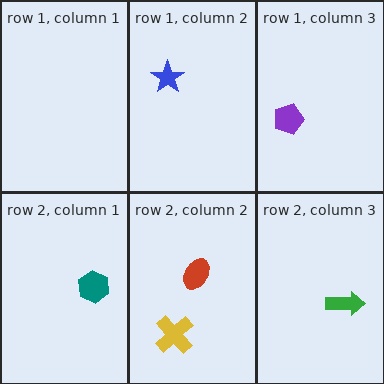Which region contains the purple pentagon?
The row 1, column 3 region.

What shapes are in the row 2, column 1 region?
The teal hexagon.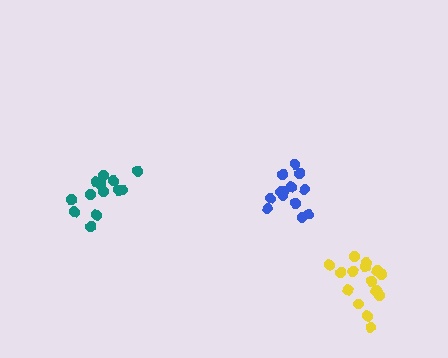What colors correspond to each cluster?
The clusters are colored: teal, blue, yellow.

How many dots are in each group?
Group 1: 13 dots, Group 2: 13 dots, Group 3: 15 dots (41 total).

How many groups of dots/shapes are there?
There are 3 groups.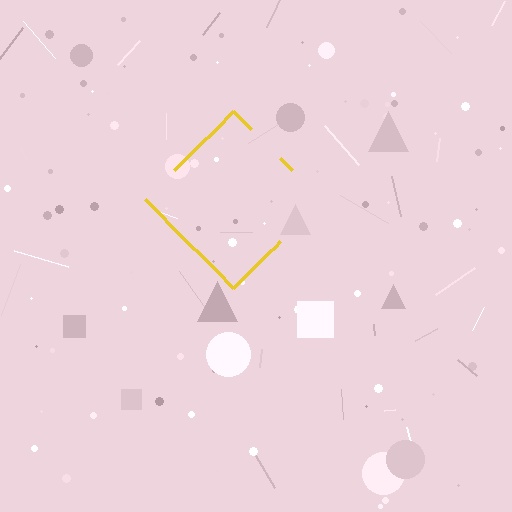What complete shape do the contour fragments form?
The contour fragments form a diamond.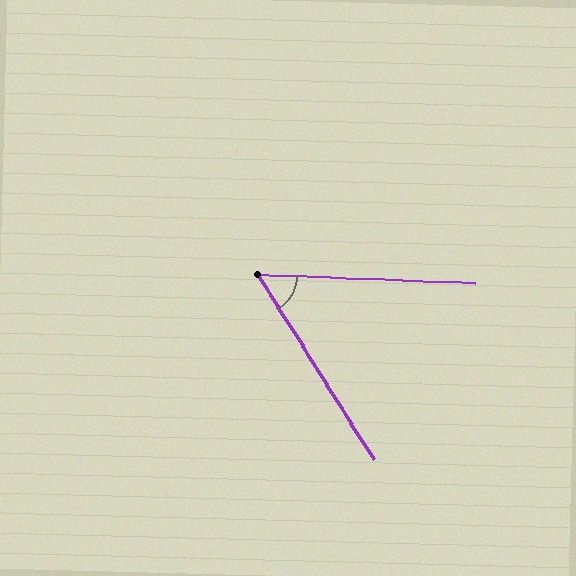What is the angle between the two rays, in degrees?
Approximately 56 degrees.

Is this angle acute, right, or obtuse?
It is acute.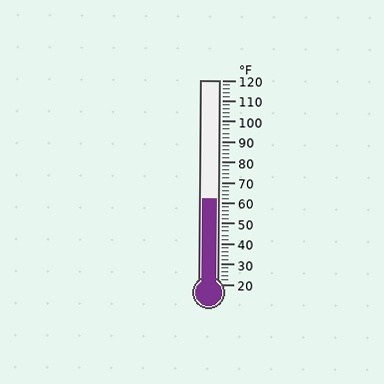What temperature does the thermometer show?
The thermometer shows approximately 62°F.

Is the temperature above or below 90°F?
The temperature is below 90°F.